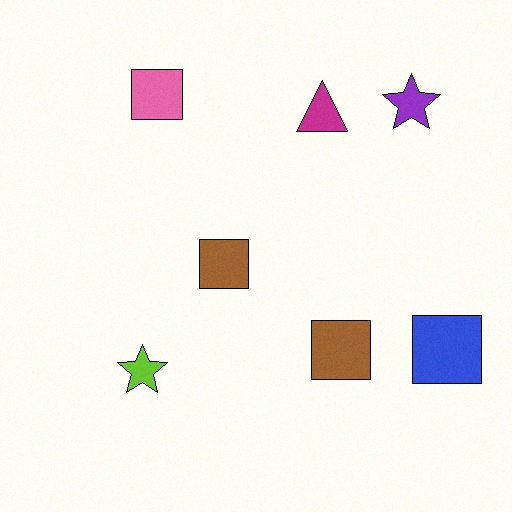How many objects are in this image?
There are 7 objects.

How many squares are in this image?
There are 4 squares.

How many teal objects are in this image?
There are no teal objects.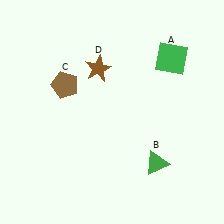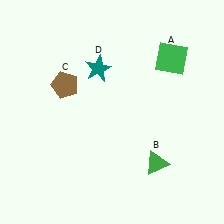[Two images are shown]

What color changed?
The star (D) changed from brown in Image 1 to teal in Image 2.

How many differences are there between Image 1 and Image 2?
There is 1 difference between the two images.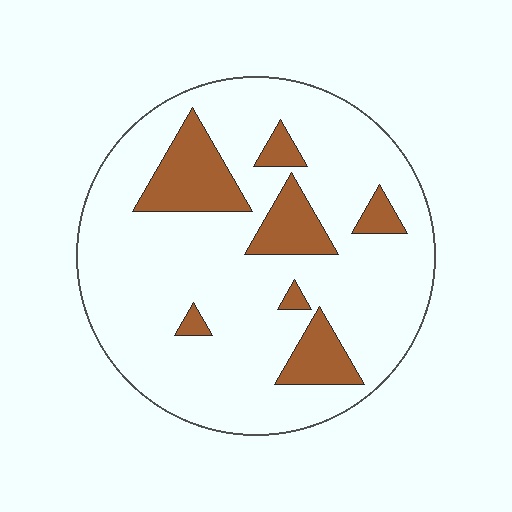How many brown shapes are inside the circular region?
7.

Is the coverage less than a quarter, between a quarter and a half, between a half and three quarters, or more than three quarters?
Less than a quarter.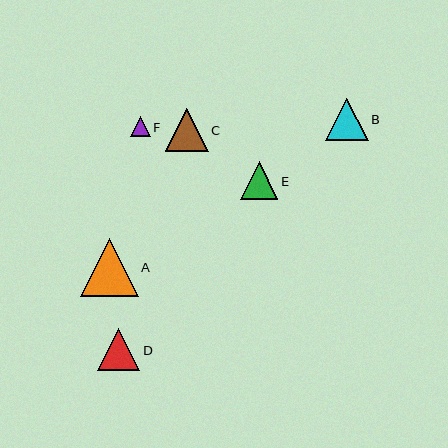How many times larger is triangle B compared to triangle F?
Triangle B is approximately 2.1 times the size of triangle F.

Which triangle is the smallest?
Triangle F is the smallest with a size of approximately 20 pixels.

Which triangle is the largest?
Triangle A is the largest with a size of approximately 58 pixels.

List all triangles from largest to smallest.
From largest to smallest: A, B, C, D, E, F.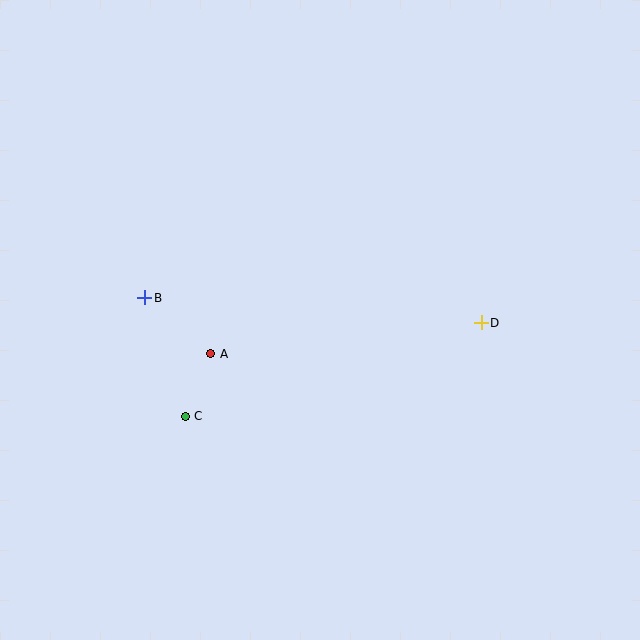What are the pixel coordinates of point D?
Point D is at (481, 323).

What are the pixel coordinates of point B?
Point B is at (145, 298).